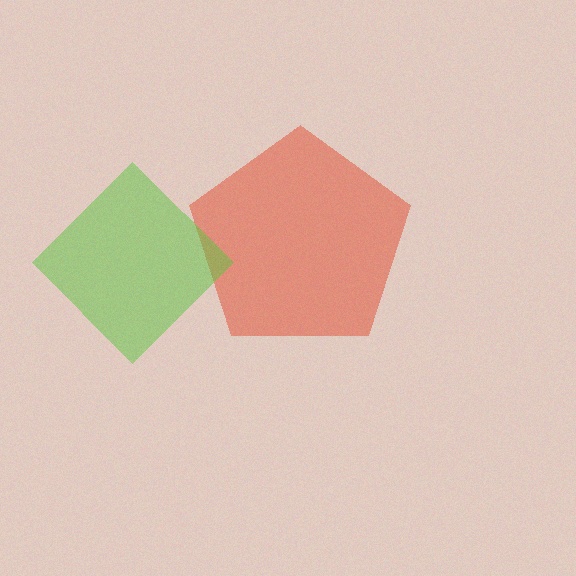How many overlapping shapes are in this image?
There are 2 overlapping shapes in the image.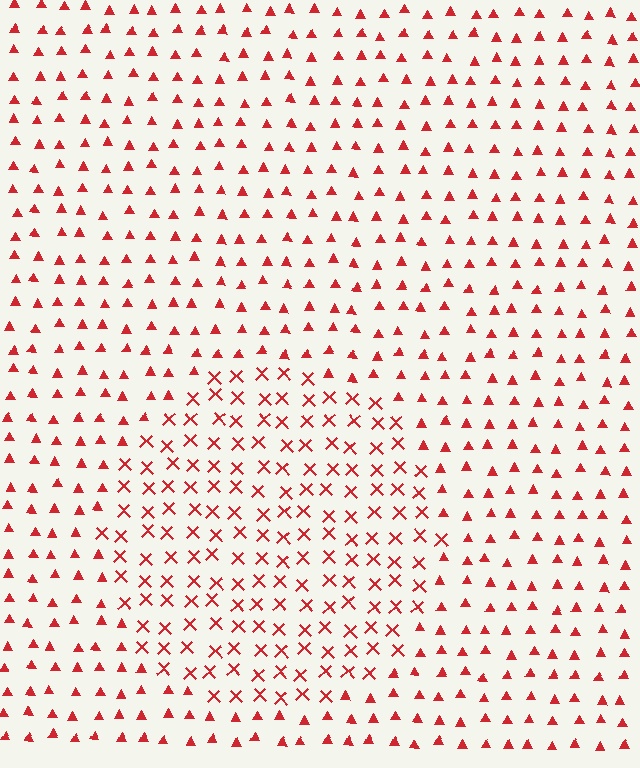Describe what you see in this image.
The image is filled with small red elements arranged in a uniform grid. A circle-shaped region contains X marks, while the surrounding area contains triangles. The boundary is defined purely by the change in element shape.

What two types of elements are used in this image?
The image uses X marks inside the circle region and triangles outside it.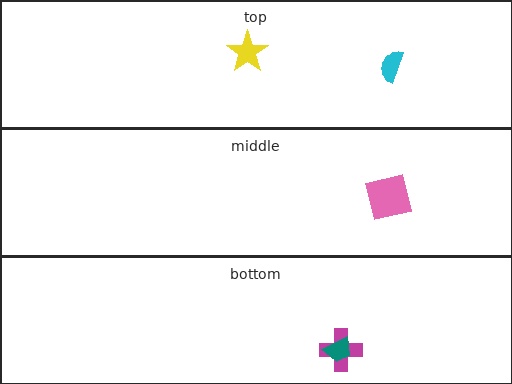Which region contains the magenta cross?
The bottom region.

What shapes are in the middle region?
The pink square.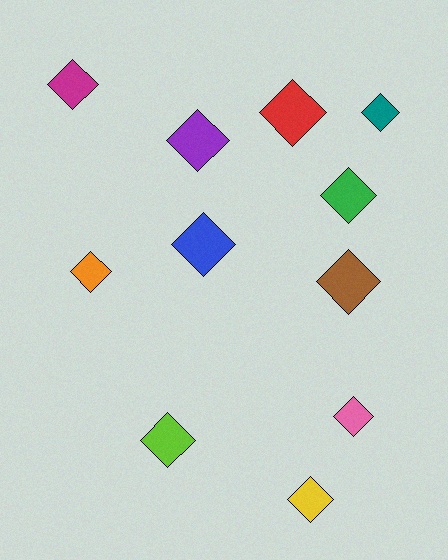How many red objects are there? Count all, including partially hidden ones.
There is 1 red object.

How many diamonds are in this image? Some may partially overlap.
There are 11 diamonds.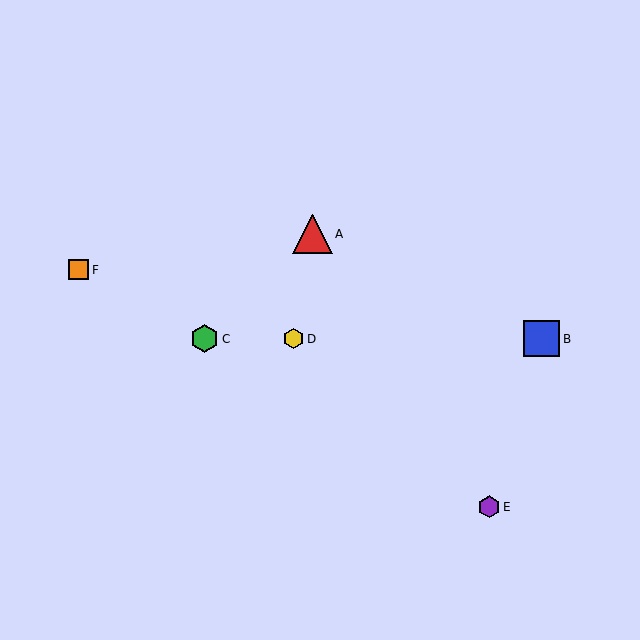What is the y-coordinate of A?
Object A is at y≈234.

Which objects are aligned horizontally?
Objects B, C, D are aligned horizontally.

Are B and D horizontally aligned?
Yes, both are at y≈339.